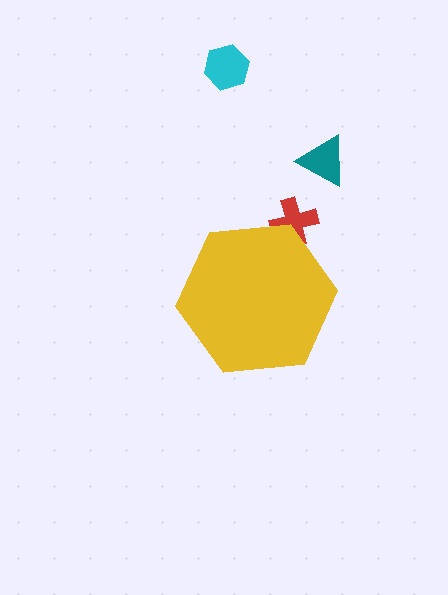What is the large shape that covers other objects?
A yellow hexagon.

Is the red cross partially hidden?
Yes, the red cross is partially hidden behind the yellow hexagon.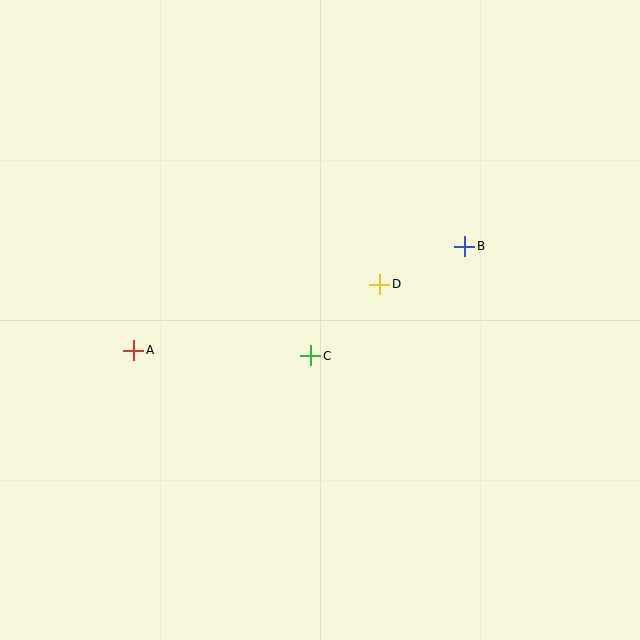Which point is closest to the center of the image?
Point C at (311, 356) is closest to the center.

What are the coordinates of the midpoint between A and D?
The midpoint between A and D is at (257, 317).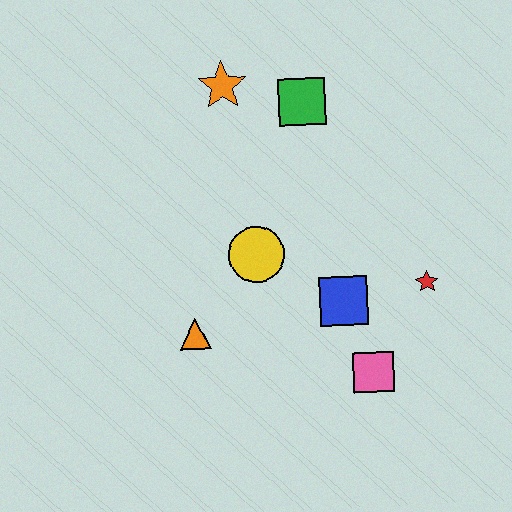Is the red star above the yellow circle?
No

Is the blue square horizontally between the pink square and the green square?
Yes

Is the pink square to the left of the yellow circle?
No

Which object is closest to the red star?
The blue square is closest to the red star.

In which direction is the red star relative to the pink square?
The red star is above the pink square.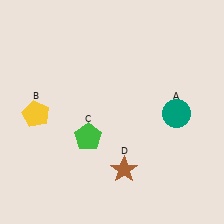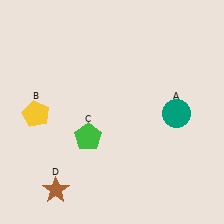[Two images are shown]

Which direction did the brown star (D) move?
The brown star (D) moved left.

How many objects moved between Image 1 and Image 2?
1 object moved between the two images.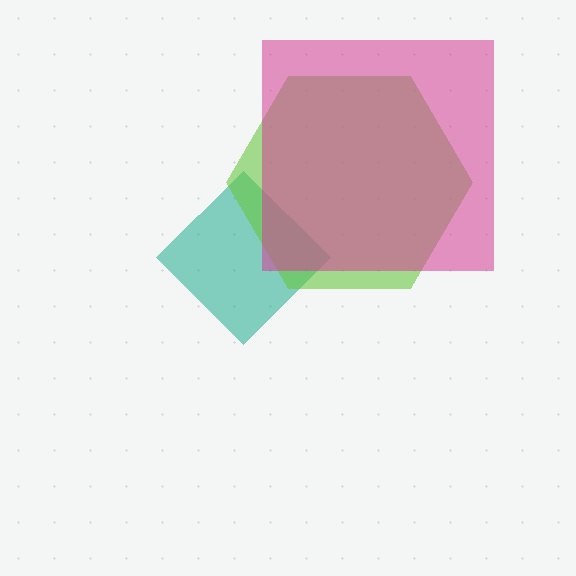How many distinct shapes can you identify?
There are 3 distinct shapes: a teal diamond, a lime hexagon, a magenta square.